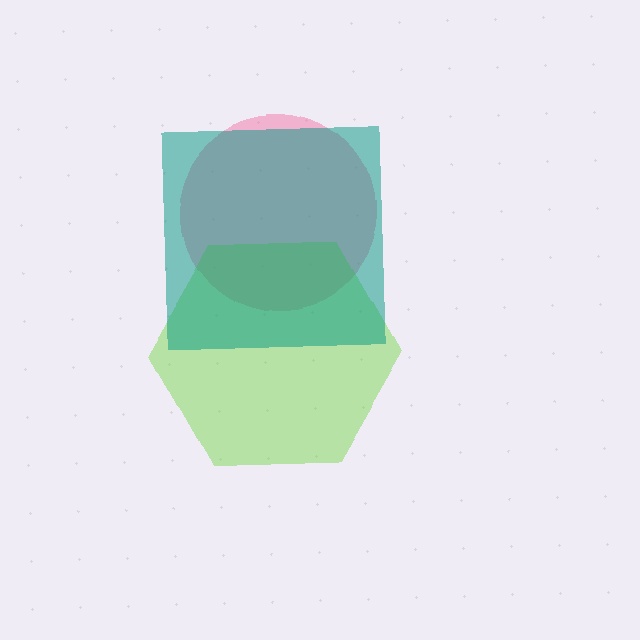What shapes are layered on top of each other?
The layered shapes are: a pink circle, a lime hexagon, a teal square.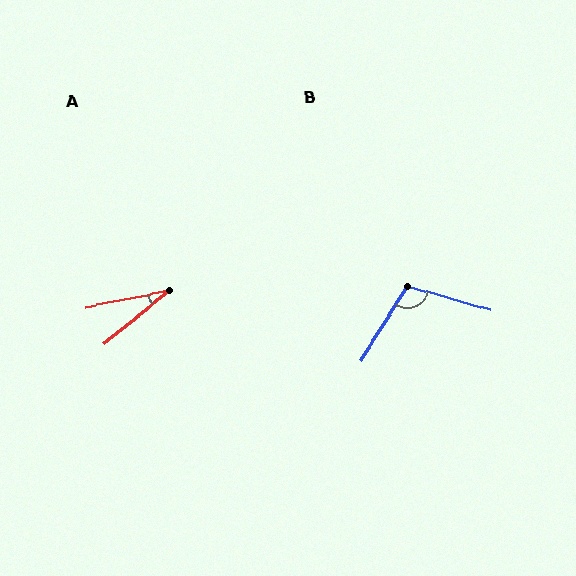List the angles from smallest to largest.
A (27°), B (106°).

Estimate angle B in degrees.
Approximately 106 degrees.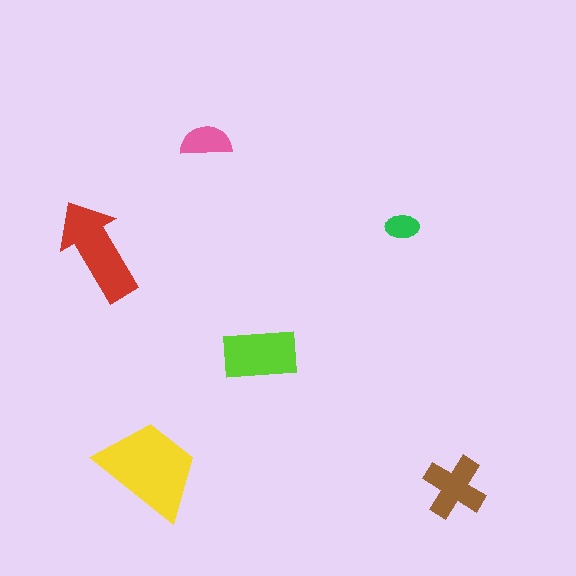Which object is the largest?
The yellow trapezoid.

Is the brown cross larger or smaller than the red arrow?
Smaller.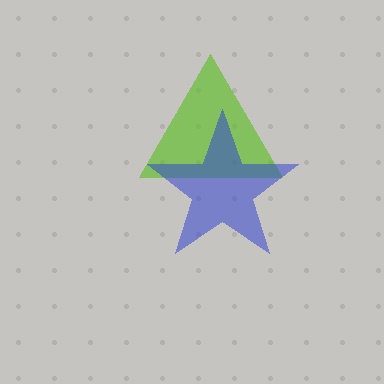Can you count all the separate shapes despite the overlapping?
Yes, there are 2 separate shapes.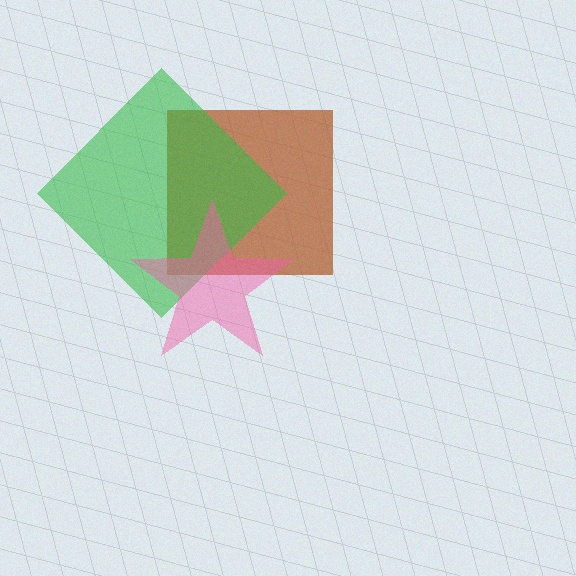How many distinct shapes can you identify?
There are 3 distinct shapes: a brown square, a green diamond, a pink star.